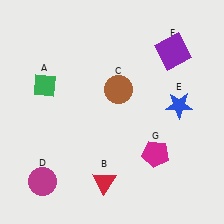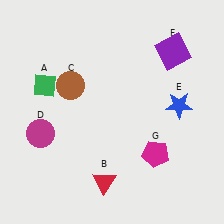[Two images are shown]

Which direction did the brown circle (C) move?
The brown circle (C) moved left.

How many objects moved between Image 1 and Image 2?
2 objects moved between the two images.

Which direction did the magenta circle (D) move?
The magenta circle (D) moved up.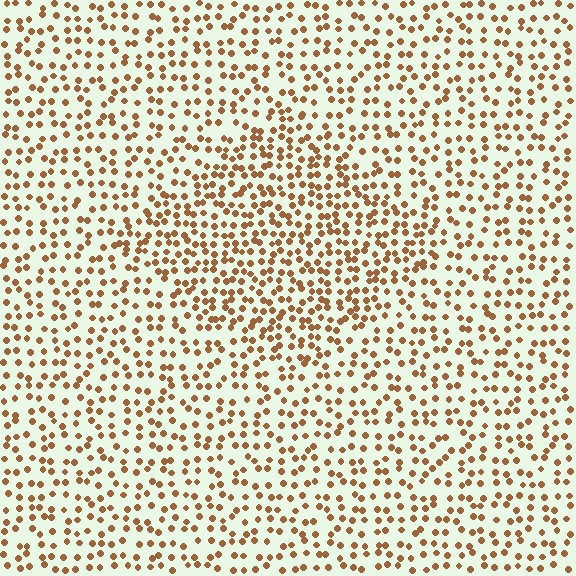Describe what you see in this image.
The image contains small brown elements arranged at two different densities. A diamond-shaped region is visible where the elements are more densely packed than the surrounding area.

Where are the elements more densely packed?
The elements are more densely packed inside the diamond boundary.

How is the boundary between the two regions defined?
The boundary is defined by a change in element density (approximately 1.6x ratio). All elements are the same color, size, and shape.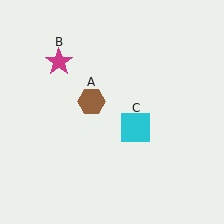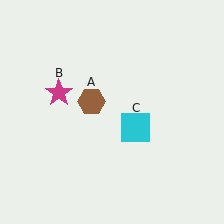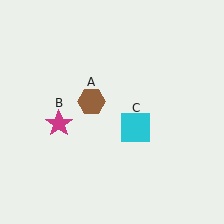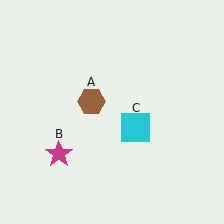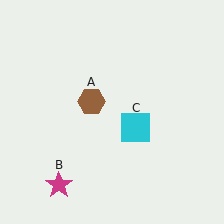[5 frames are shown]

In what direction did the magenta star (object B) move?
The magenta star (object B) moved down.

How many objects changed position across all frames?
1 object changed position: magenta star (object B).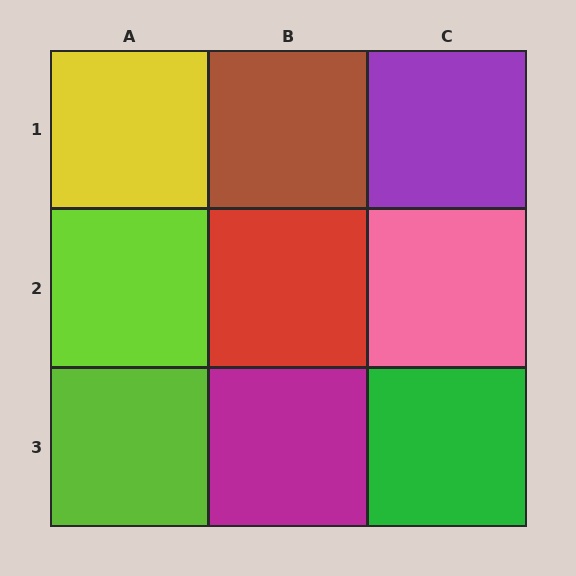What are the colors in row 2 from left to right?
Lime, red, pink.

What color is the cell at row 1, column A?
Yellow.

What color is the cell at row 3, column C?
Green.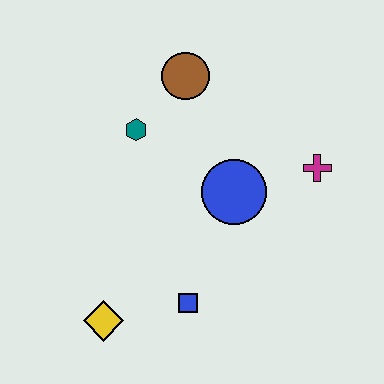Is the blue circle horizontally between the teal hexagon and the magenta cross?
Yes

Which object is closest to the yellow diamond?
The blue square is closest to the yellow diamond.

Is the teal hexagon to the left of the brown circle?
Yes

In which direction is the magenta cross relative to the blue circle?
The magenta cross is to the right of the blue circle.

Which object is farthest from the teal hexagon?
The yellow diamond is farthest from the teal hexagon.